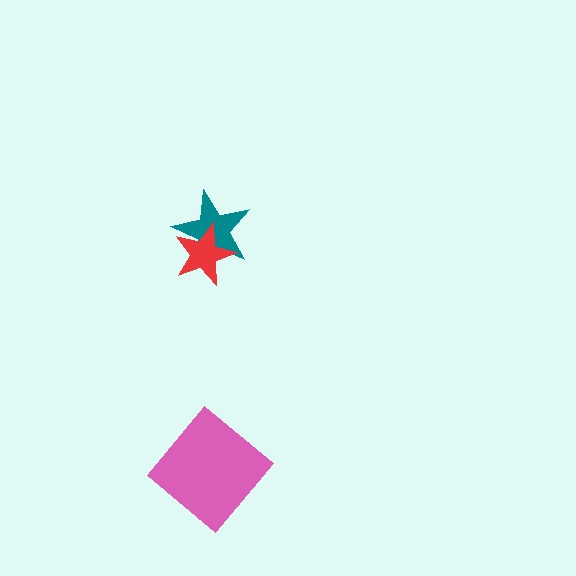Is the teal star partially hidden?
Yes, it is partially covered by another shape.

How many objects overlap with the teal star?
1 object overlaps with the teal star.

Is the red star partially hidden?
No, no other shape covers it.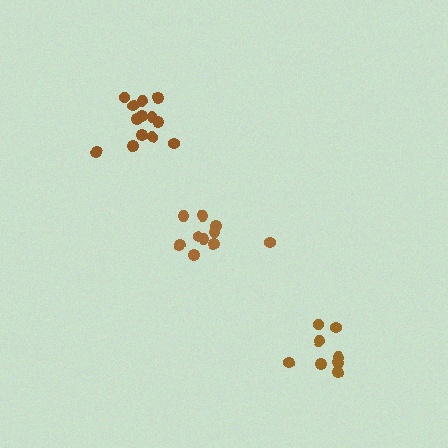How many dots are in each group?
Group 1: 10 dots, Group 2: 8 dots, Group 3: 13 dots (31 total).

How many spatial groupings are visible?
There are 3 spatial groupings.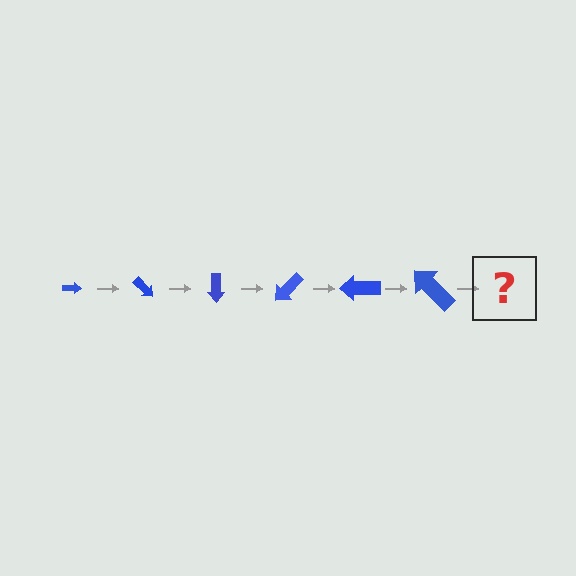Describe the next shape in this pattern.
It should be an arrow, larger than the previous one and rotated 270 degrees from the start.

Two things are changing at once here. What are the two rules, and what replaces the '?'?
The two rules are that the arrow grows larger each step and it rotates 45 degrees each step. The '?' should be an arrow, larger than the previous one and rotated 270 degrees from the start.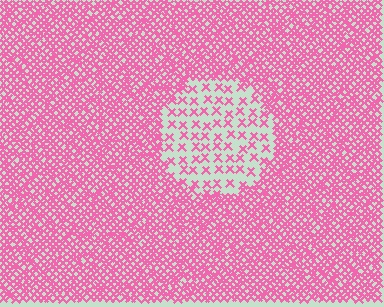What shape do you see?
I see a circle.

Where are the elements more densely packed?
The elements are more densely packed outside the circle boundary.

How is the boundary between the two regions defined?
The boundary is defined by a change in element density (approximately 3.1x ratio). All elements are the same color, size, and shape.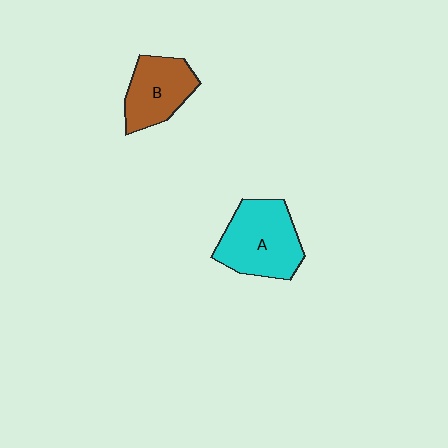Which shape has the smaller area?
Shape B (brown).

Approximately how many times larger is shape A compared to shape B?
Approximately 1.3 times.